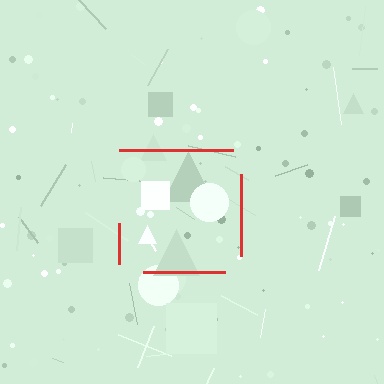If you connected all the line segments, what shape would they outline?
They would outline a square.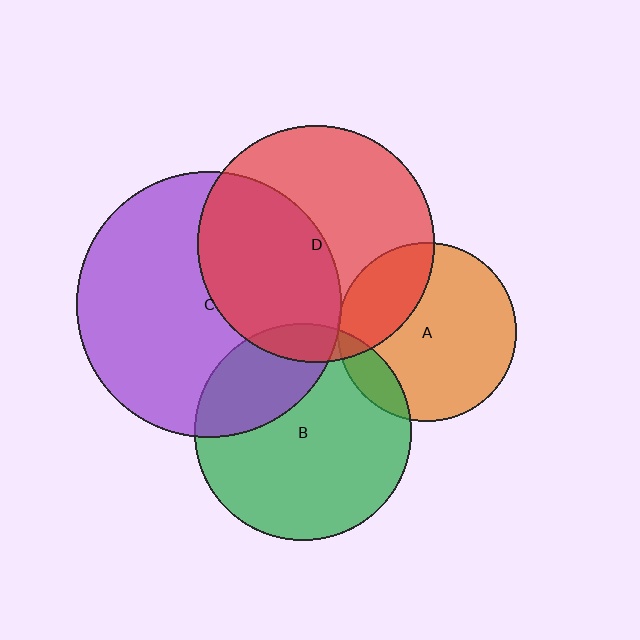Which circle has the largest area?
Circle C (purple).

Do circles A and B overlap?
Yes.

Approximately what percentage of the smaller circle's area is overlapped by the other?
Approximately 10%.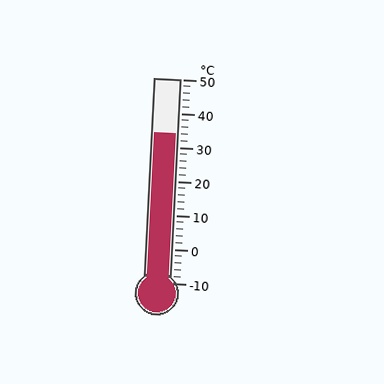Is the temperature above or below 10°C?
The temperature is above 10°C.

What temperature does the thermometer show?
The thermometer shows approximately 34°C.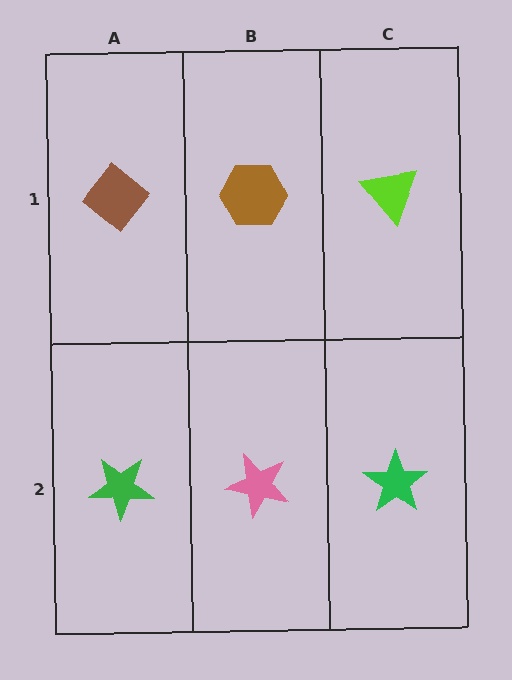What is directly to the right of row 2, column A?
A pink star.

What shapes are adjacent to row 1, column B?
A pink star (row 2, column B), a brown diamond (row 1, column A), a lime triangle (row 1, column C).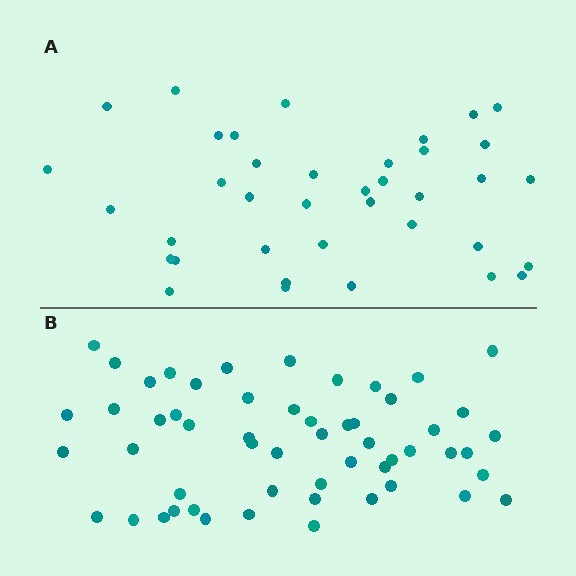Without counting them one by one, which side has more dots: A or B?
Region B (the bottom region) has more dots.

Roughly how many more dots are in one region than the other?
Region B has approximately 15 more dots than region A.